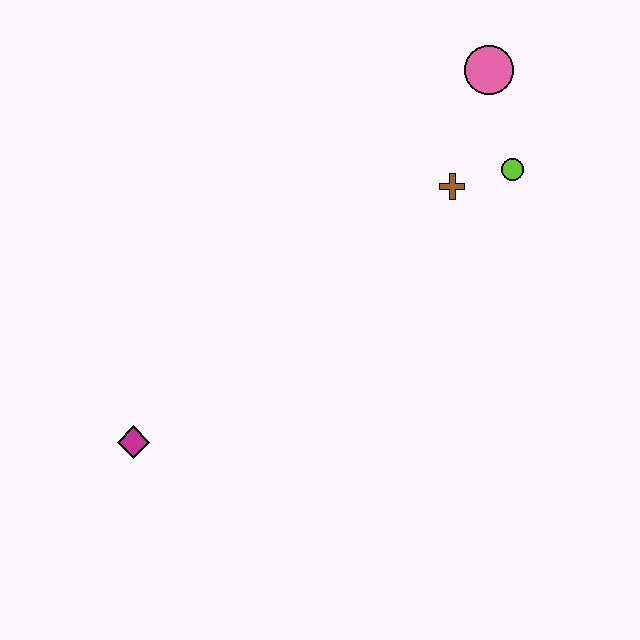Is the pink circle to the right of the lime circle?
No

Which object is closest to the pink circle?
The lime circle is closest to the pink circle.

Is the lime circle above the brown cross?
Yes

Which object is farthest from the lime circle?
The magenta diamond is farthest from the lime circle.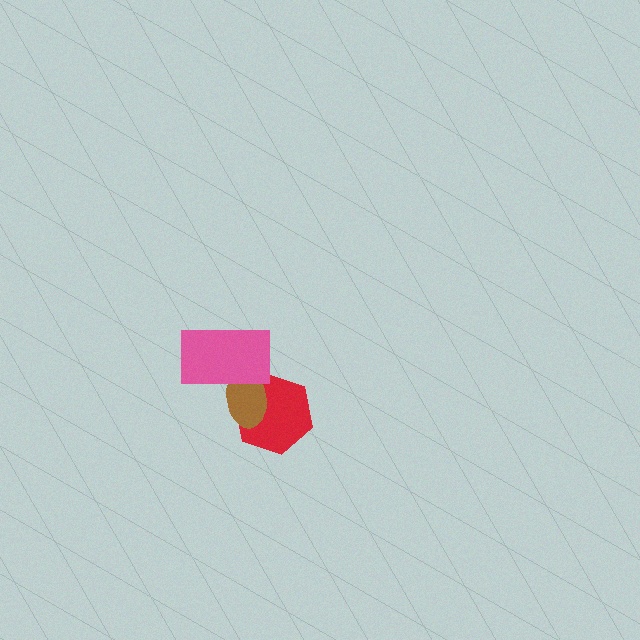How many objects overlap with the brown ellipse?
2 objects overlap with the brown ellipse.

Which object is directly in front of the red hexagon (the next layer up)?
The brown ellipse is directly in front of the red hexagon.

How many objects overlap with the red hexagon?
2 objects overlap with the red hexagon.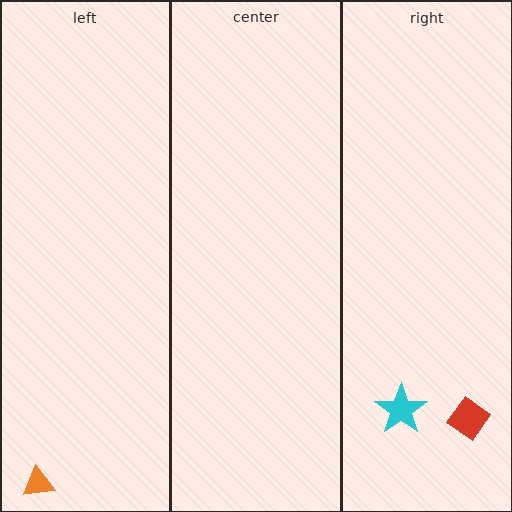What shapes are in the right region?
The cyan star, the red diamond.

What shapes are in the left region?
The orange triangle.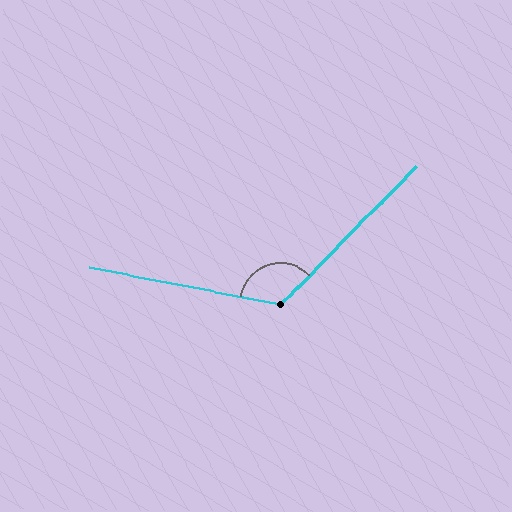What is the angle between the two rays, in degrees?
Approximately 124 degrees.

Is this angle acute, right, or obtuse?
It is obtuse.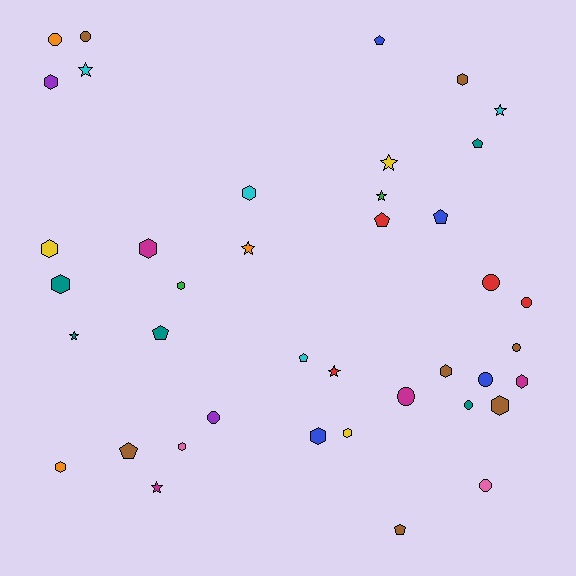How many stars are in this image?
There are 8 stars.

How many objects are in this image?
There are 40 objects.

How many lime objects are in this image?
There are no lime objects.